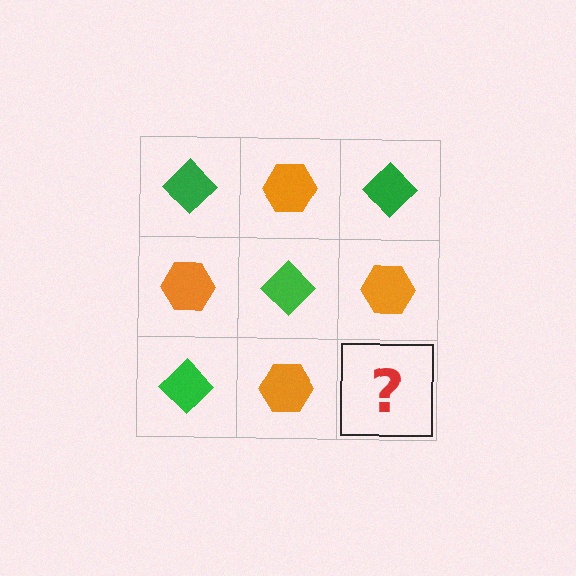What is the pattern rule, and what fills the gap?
The rule is that it alternates green diamond and orange hexagon in a checkerboard pattern. The gap should be filled with a green diamond.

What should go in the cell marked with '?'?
The missing cell should contain a green diamond.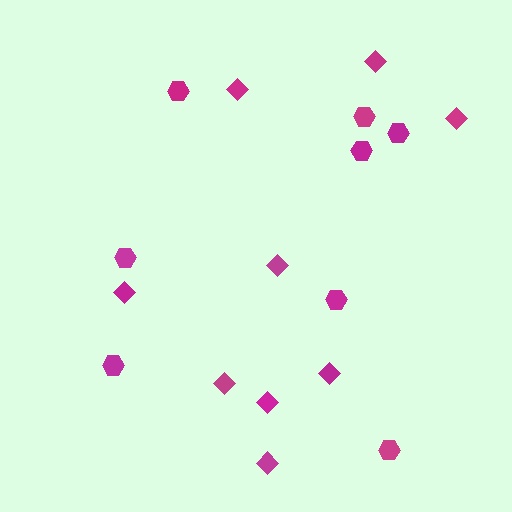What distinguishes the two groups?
There are 2 groups: one group of hexagons (8) and one group of diamonds (9).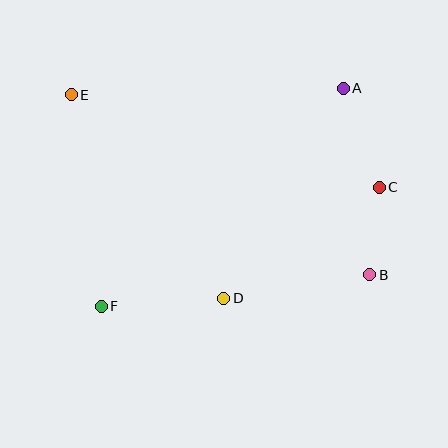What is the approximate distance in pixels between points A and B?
The distance between A and B is approximately 188 pixels.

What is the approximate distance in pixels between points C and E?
The distance between C and E is approximately 322 pixels.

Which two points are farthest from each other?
Points B and E are farthest from each other.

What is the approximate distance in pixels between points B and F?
The distance between B and F is approximately 270 pixels.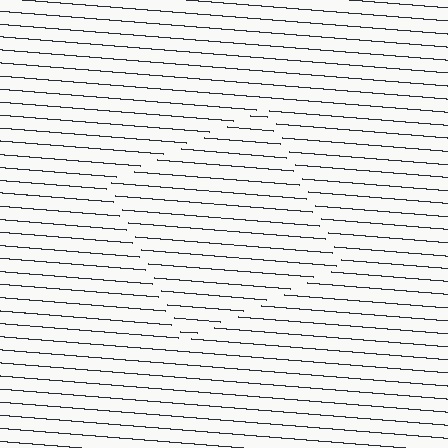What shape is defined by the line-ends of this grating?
An illusory square. The interior of the shape contains the same grating, shifted by half a period — the contour is defined by the phase discontinuity where line-ends from the inner and outer gratings abut.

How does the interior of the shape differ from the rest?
The interior of the shape contains the same grating, shifted by half a period — the contour is defined by the phase discontinuity where line-ends from the inner and outer gratings abut.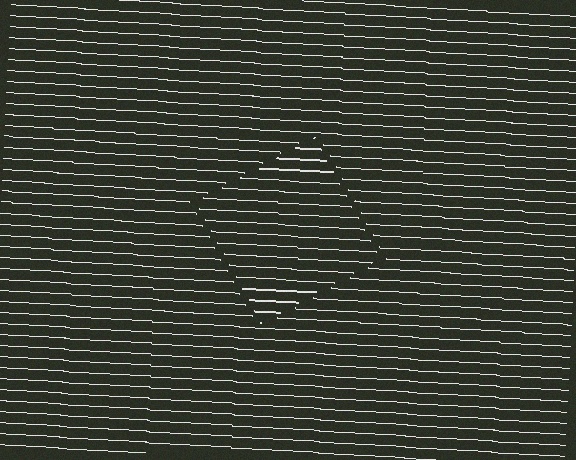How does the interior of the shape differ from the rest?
The interior of the shape contains the same grating, shifted by half a period — the contour is defined by the phase discontinuity where line-ends from the inner and outer gratings abut.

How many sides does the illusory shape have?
4 sides — the line-ends trace a square.